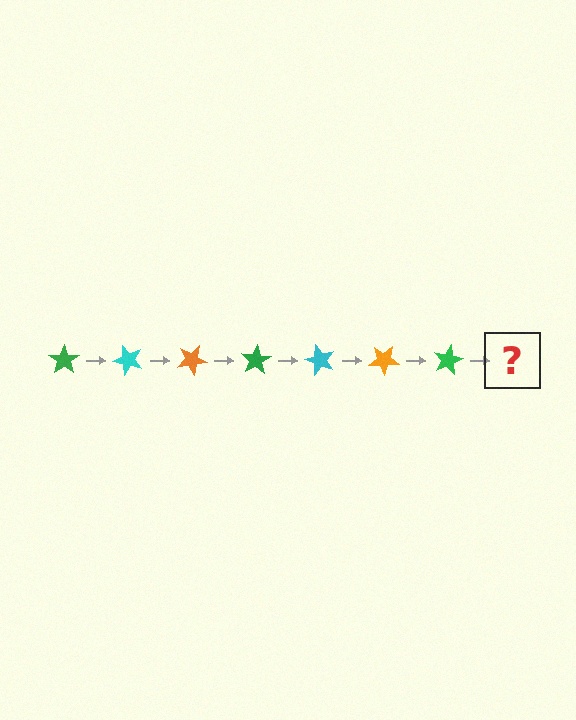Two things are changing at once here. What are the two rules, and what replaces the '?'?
The two rules are that it rotates 50 degrees each step and the color cycles through green, cyan, and orange. The '?' should be a cyan star, rotated 350 degrees from the start.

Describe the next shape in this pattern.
It should be a cyan star, rotated 350 degrees from the start.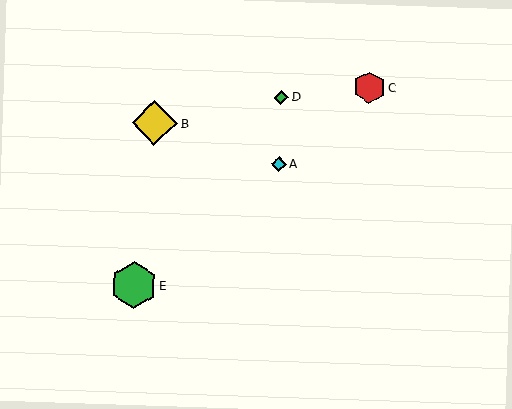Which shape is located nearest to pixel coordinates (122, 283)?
The green hexagon (labeled E) at (133, 285) is nearest to that location.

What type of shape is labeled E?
Shape E is a green hexagon.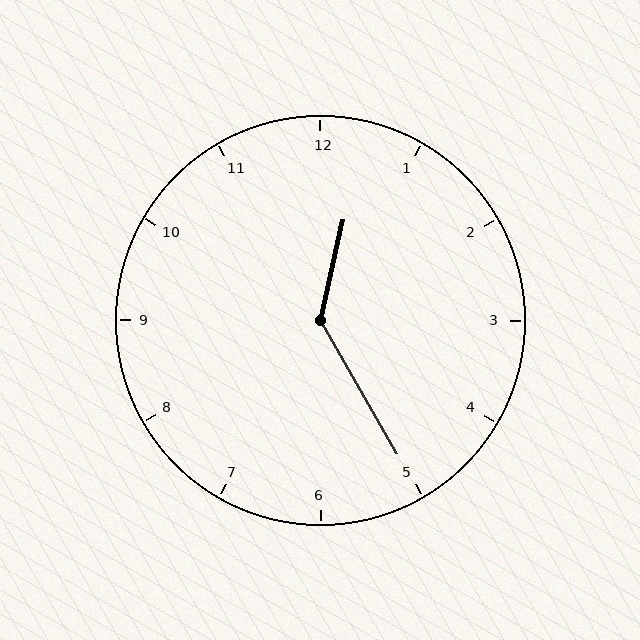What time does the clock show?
12:25.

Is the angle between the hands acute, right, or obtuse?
It is obtuse.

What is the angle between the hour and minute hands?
Approximately 138 degrees.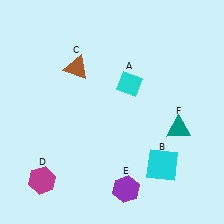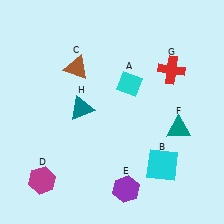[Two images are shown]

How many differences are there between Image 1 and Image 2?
There are 2 differences between the two images.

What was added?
A red cross (G), a teal triangle (H) were added in Image 2.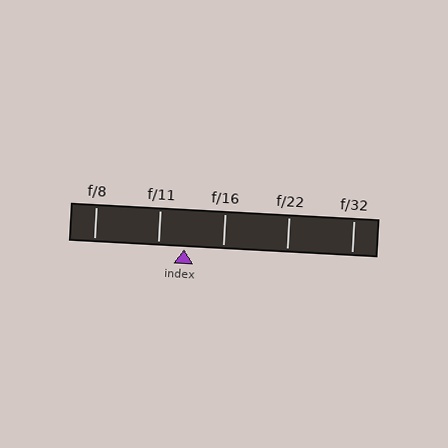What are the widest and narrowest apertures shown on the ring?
The widest aperture shown is f/8 and the narrowest is f/32.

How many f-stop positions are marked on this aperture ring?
There are 5 f-stop positions marked.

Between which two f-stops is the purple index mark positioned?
The index mark is between f/11 and f/16.